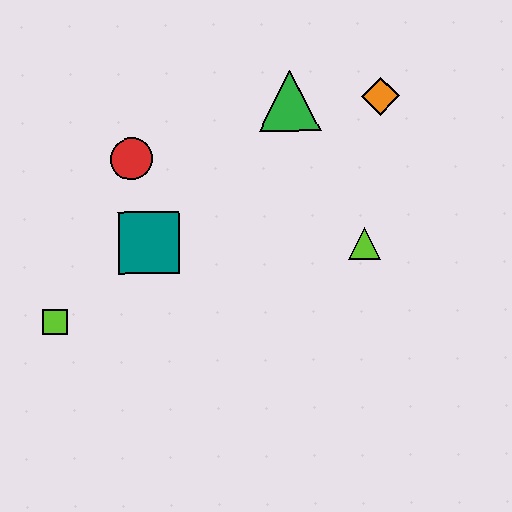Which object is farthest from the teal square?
The orange diamond is farthest from the teal square.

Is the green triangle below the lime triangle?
No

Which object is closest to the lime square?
The teal square is closest to the lime square.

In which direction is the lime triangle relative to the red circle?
The lime triangle is to the right of the red circle.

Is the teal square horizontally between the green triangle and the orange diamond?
No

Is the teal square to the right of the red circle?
Yes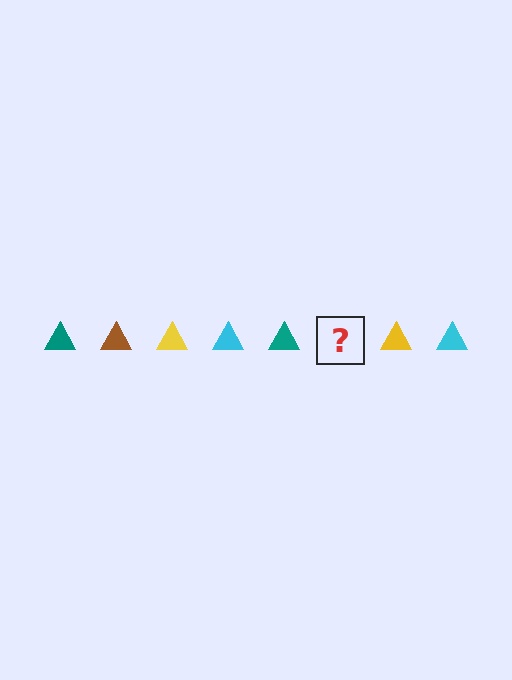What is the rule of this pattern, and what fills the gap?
The rule is that the pattern cycles through teal, brown, yellow, cyan triangles. The gap should be filled with a brown triangle.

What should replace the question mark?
The question mark should be replaced with a brown triangle.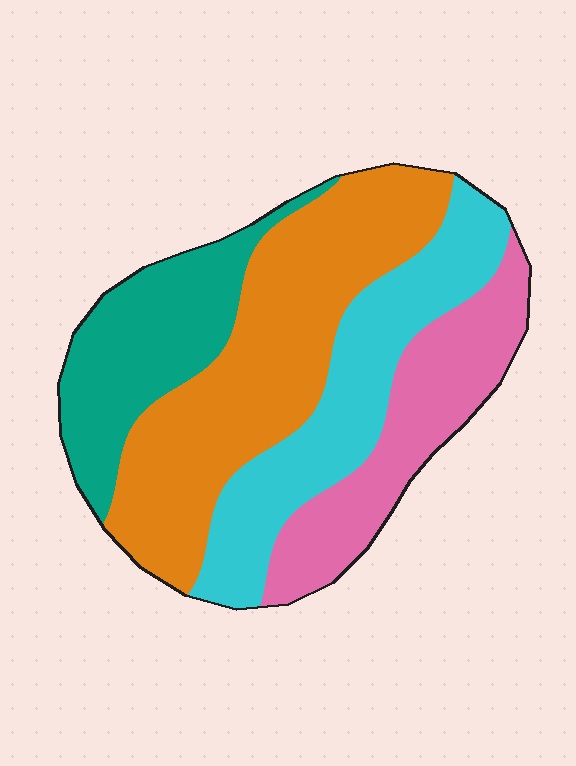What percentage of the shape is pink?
Pink covers roughly 20% of the shape.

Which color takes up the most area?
Orange, at roughly 35%.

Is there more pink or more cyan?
Cyan.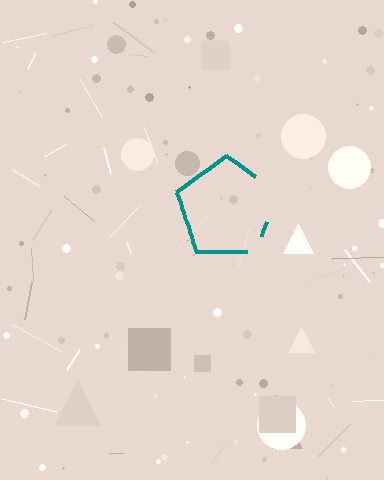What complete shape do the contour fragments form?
The contour fragments form a pentagon.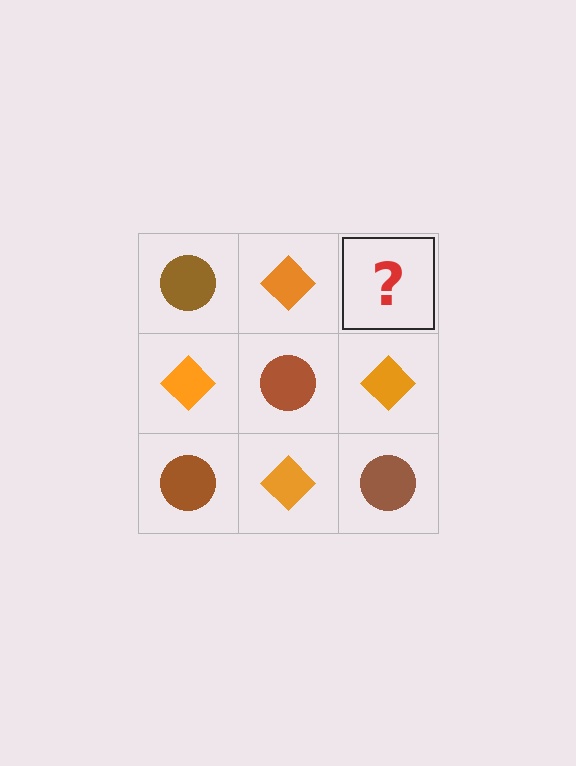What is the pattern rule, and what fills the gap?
The rule is that it alternates brown circle and orange diamond in a checkerboard pattern. The gap should be filled with a brown circle.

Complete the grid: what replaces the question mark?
The question mark should be replaced with a brown circle.